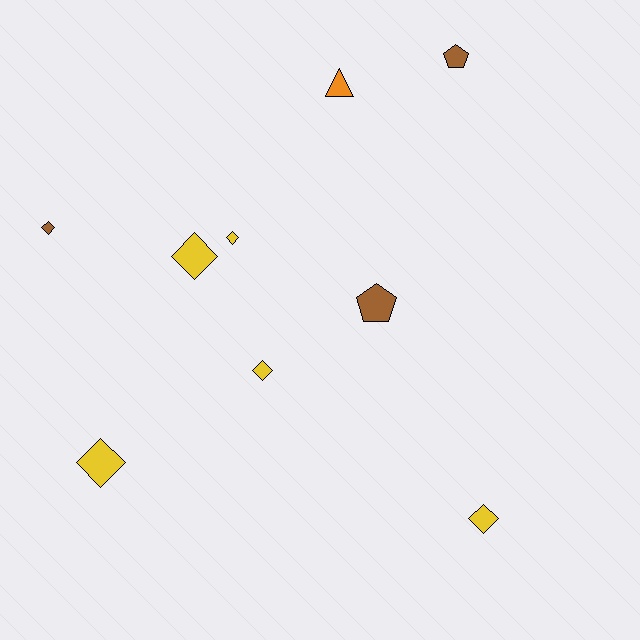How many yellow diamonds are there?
There are 5 yellow diamonds.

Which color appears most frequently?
Yellow, with 5 objects.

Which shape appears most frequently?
Diamond, with 6 objects.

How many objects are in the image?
There are 9 objects.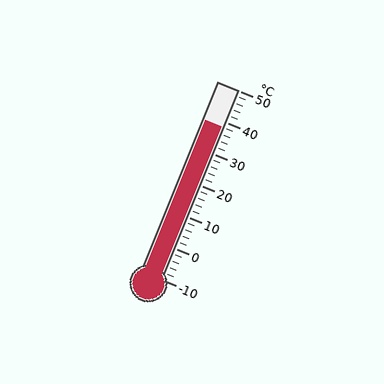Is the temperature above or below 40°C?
The temperature is below 40°C.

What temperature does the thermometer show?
The thermometer shows approximately 38°C.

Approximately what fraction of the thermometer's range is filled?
The thermometer is filled to approximately 80% of its range.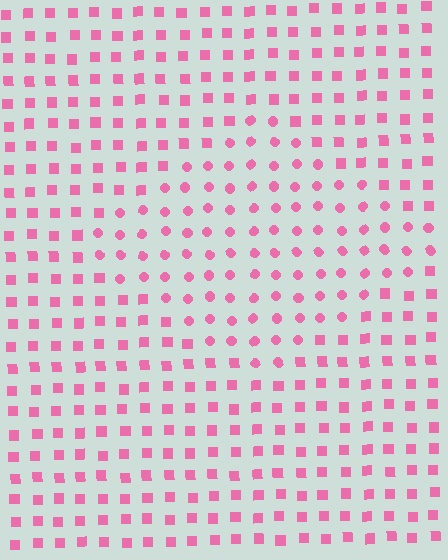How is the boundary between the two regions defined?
The boundary is defined by a change in element shape: circles inside vs. squares outside. All elements share the same color and spacing.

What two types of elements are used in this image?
The image uses circles inside the diamond region and squares outside it.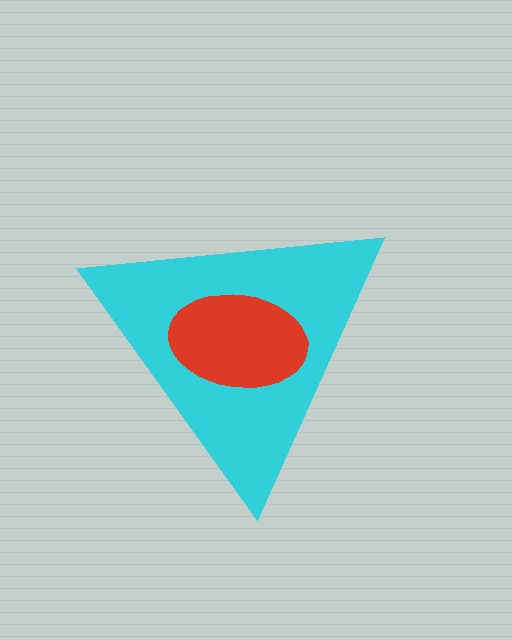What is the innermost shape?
The red ellipse.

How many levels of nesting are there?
2.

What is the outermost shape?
The cyan triangle.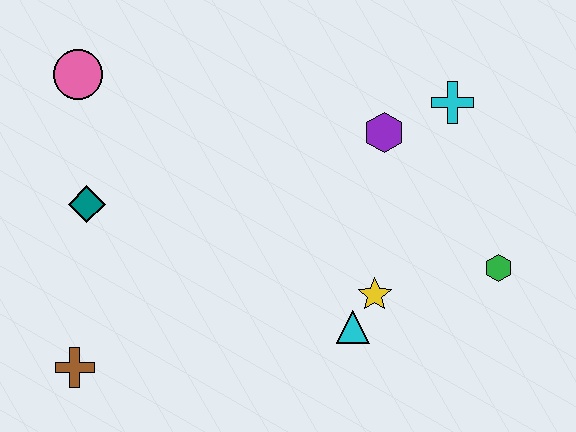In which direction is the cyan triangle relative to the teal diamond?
The cyan triangle is to the right of the teal diamond.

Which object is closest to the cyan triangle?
The yellow star is closest to the cyan triangle.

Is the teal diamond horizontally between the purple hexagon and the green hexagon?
No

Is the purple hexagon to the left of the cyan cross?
Yes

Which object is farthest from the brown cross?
The cyan cross is farthest from the brown cross.